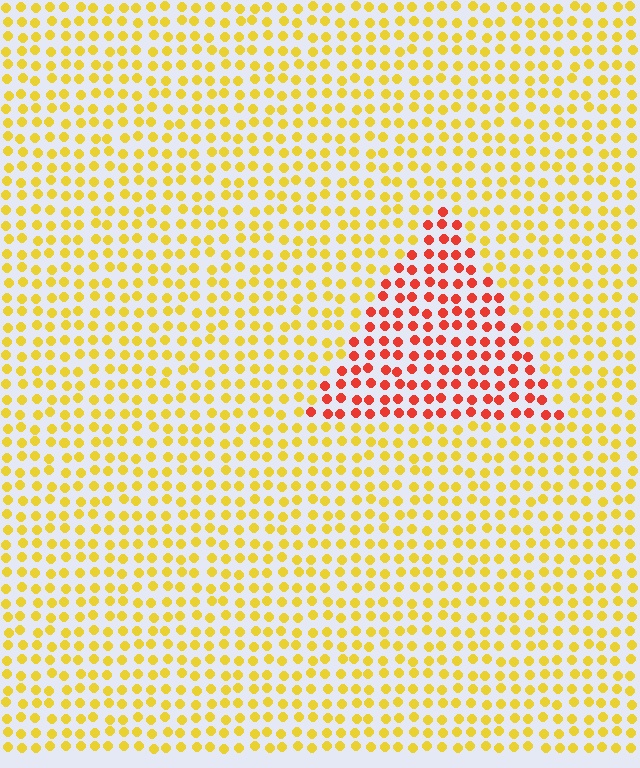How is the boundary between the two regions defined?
The boundary is defined purely by a slight shift in hue (about 49 degrees). Spacing, size, and orientation are identical on both sides.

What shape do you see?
I see a triangle.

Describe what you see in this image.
The image is filled with small yellow elements in a uniform arrangement. A triangle-shaped region is visible where the elements are tinted to a slightly different hue, forming a subtle color boundary.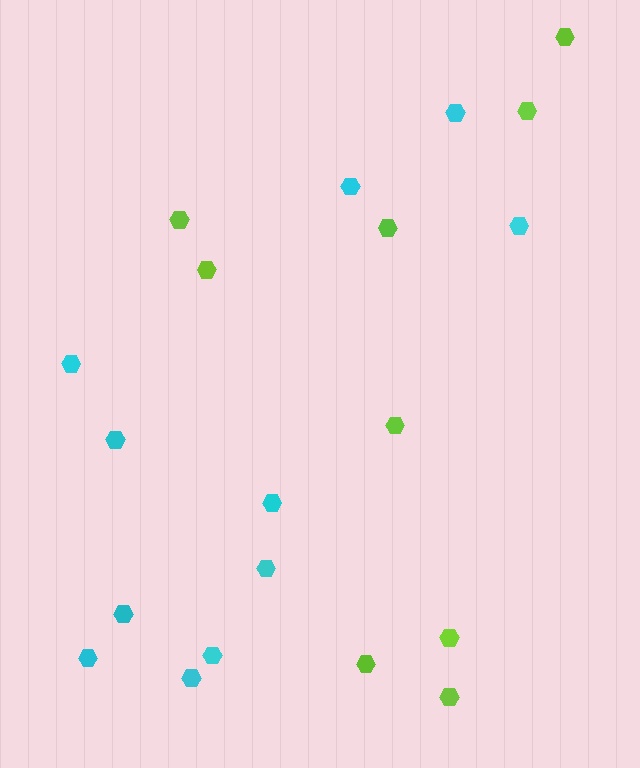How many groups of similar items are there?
There are 2 groups: one group of lime hexagons (9) and one group of cyan hexagons (11).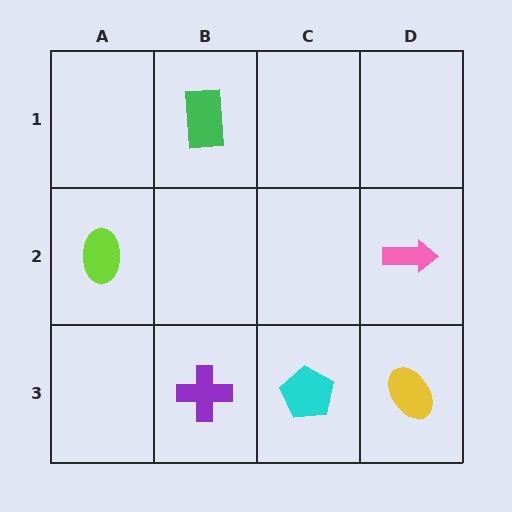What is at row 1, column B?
A green rectangle.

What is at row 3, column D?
A yellow ellipse.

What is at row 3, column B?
A purple cross.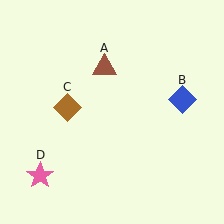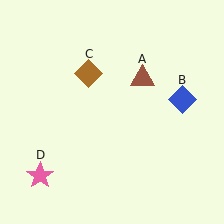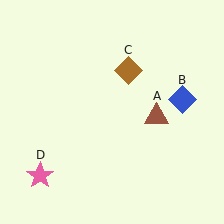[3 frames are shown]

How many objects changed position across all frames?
2 objects changed position: brown triangle (object A), brown diamond (object C).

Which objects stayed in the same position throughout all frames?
Blue diamond (object B) and pink star (object D) remained stationary.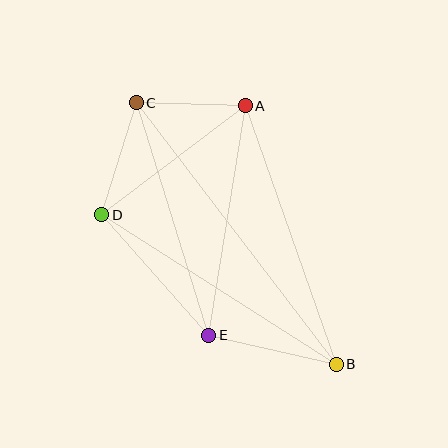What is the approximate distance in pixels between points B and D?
The distance between B and D is approximately 278 pixels.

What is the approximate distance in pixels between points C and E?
The distance between C and E is approximately 243 pixels.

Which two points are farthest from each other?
Points B and C are farthest from each other.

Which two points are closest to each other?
Points A and C are closest to each other.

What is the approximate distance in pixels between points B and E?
The distance between B and E is approximately 131 pixels.